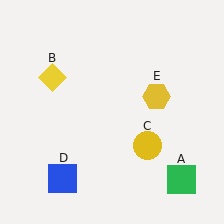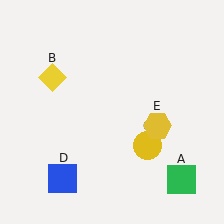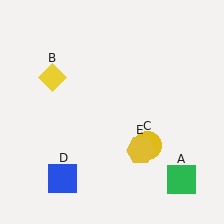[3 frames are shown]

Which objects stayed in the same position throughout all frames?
Green square (object A) and yellow diamond (object B) and yellow circle (object C) and blue square (object D) remained stationary.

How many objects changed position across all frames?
1 object changed position: yellow hexagon (object E).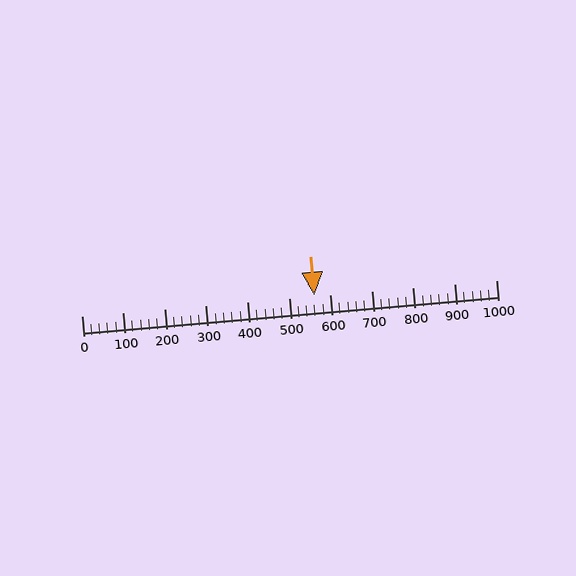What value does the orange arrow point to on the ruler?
The orange arrow points to approximately 562.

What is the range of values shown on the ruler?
The ruler shows values from 0 to 1000.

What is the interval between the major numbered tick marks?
The major tick marks are spaced 100 units apart.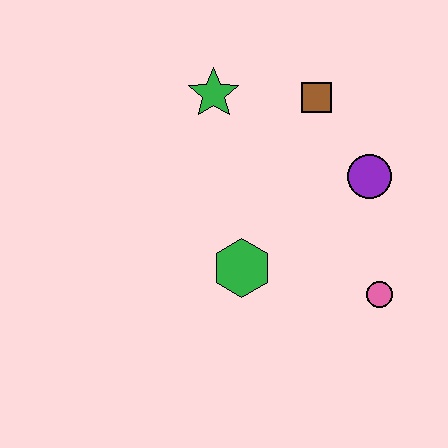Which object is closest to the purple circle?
The brown square is closest to the purple circle.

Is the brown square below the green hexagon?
No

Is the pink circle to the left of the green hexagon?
No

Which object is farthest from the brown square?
The pink circle is farthest from the brown square.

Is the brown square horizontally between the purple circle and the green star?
Yes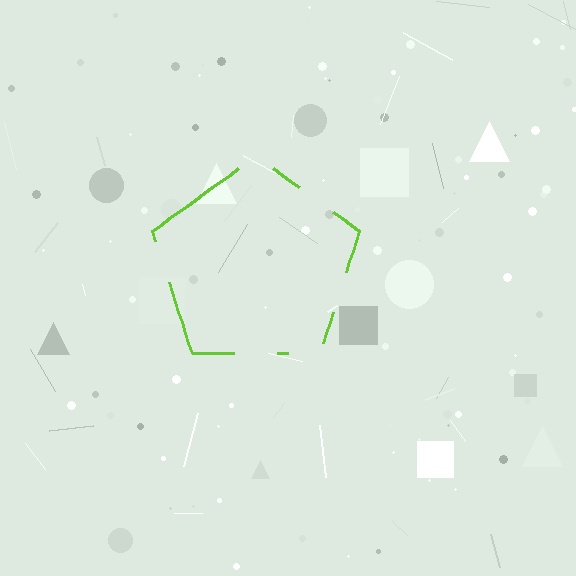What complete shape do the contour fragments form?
The contour fragments form a pentagon.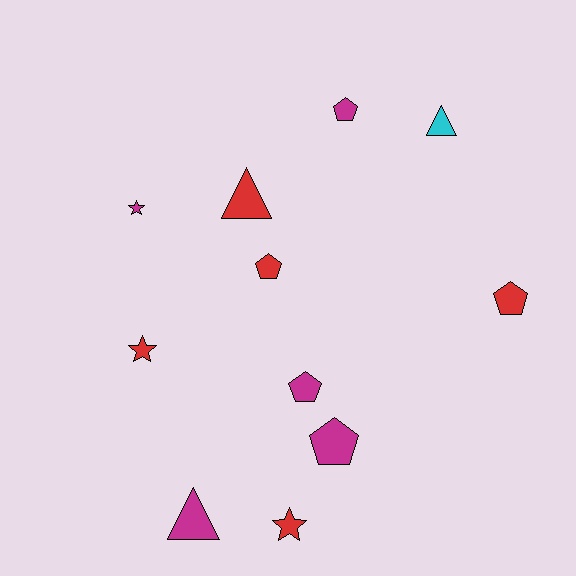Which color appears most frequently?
Magenta, with 5 objects.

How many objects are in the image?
There are 11 objects.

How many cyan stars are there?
There are no cyan stars.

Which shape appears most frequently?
Pentagon, with 5 objects.